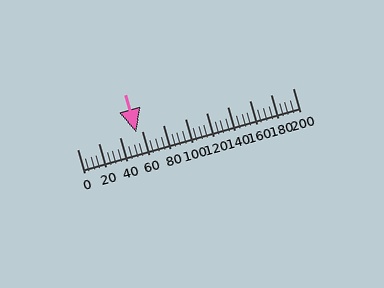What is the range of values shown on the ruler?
The ruler shows values from 0 to 200.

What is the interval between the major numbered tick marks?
The major tick marks are spaced 20 units apart.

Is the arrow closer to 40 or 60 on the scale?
The arrow is closer to 60.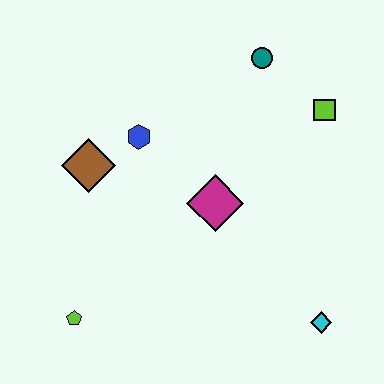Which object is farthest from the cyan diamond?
The brown diamond is farthest from the cyan diamond.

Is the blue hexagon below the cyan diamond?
No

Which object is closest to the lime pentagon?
The brown diamond is closest to the lime pentagon.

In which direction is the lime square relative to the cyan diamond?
The lime square is above the cyan diamond.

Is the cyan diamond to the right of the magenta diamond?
Yes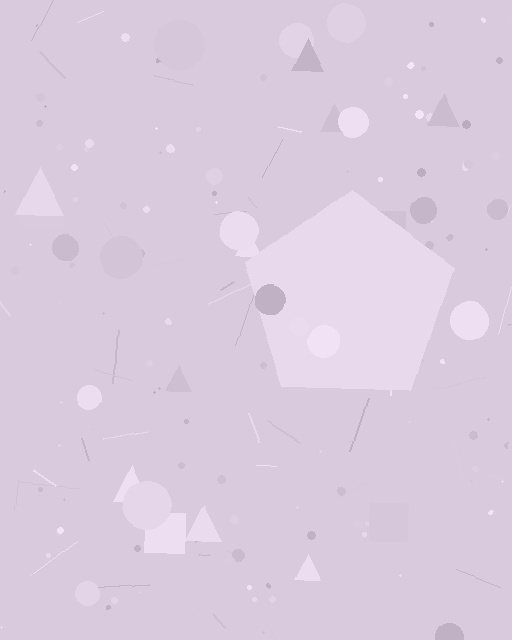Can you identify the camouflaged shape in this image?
The camouflaged shape is a pentagon.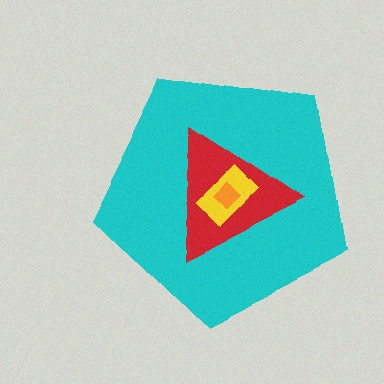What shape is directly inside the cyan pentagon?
The red triangle.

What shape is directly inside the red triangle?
The yellow rectangle.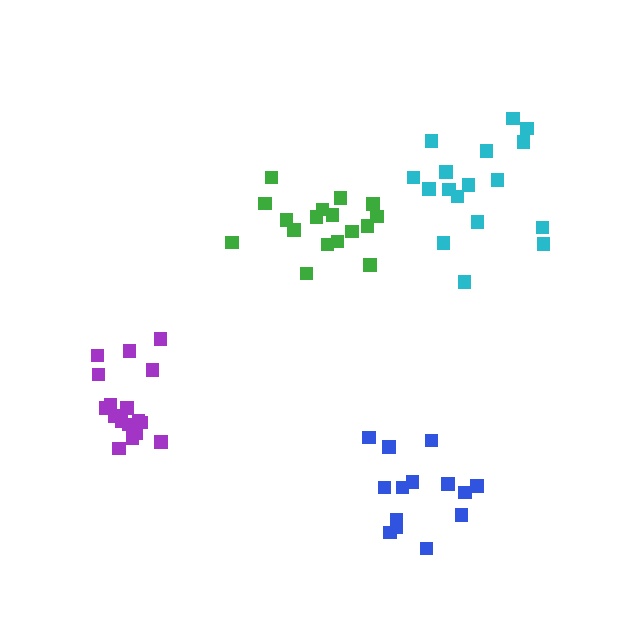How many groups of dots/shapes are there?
There are 4 groups.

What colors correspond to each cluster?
The clusters are colored: green, cyan, purple, blue.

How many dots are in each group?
Group 1: 17 dots, Group 2: 17 dots, Group 3: 18 dots, Group 4: 14 dots (66 total).